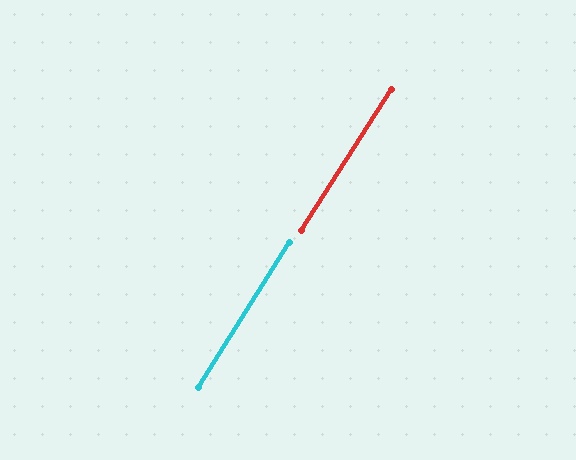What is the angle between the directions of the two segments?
Approximately 0 degrees.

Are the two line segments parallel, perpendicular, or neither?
Parallel — their directions differ by only 0.5°.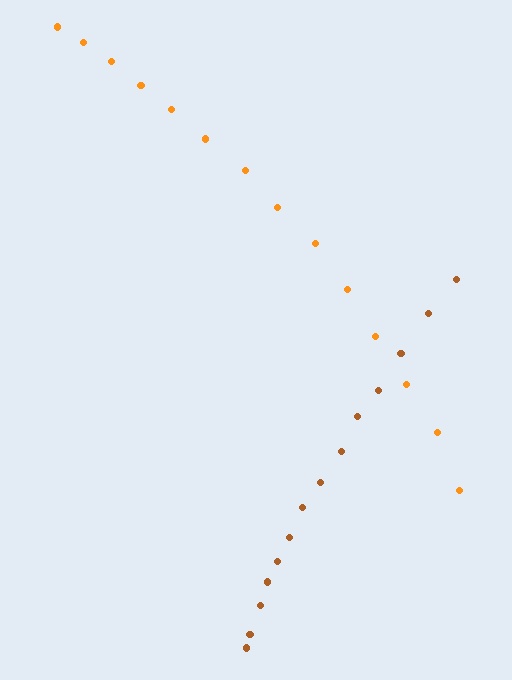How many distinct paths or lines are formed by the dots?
There are 2 distinct paths.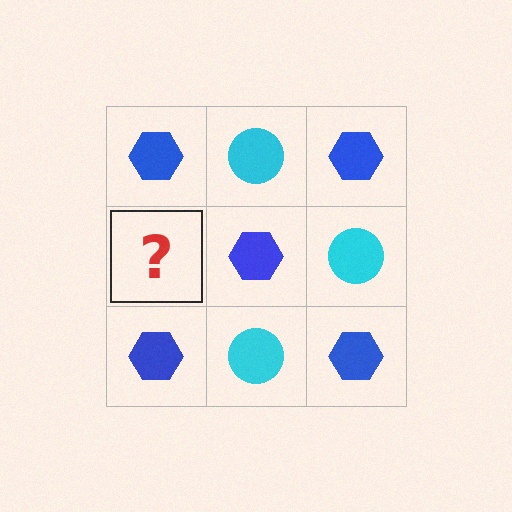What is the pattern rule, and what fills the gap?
The rule is that it alternates blue hexagon and cyan circle in a checkerboard pattern. The gap should be filled with a cyan circle.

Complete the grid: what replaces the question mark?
The question mark should be replaced with a cyan circle.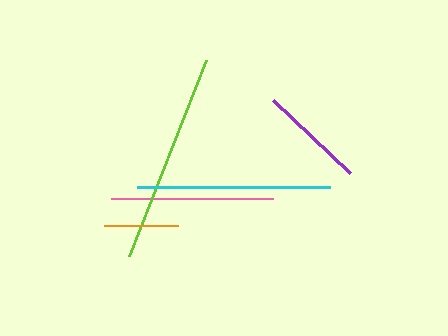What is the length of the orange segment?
The orange segment is approximately 74 pixels long.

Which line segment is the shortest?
The orange line is the shortest at approximately 74 pixels.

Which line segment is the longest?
The lime line is the longest at approximately 211 pixels.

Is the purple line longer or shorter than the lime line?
The lime line is longer than the purple line.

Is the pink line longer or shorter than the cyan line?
The cyan line is longer than the pink line.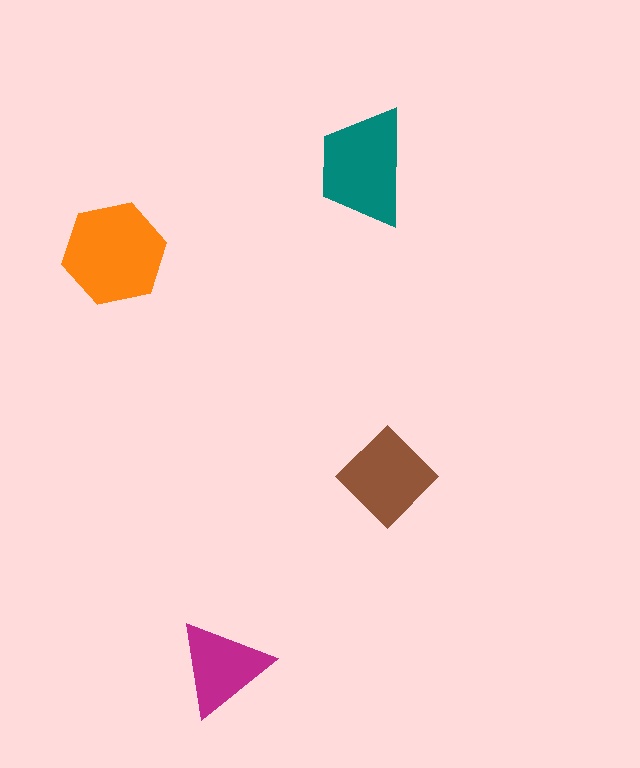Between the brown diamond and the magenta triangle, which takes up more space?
The brown diamond.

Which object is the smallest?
The magenta triangle.